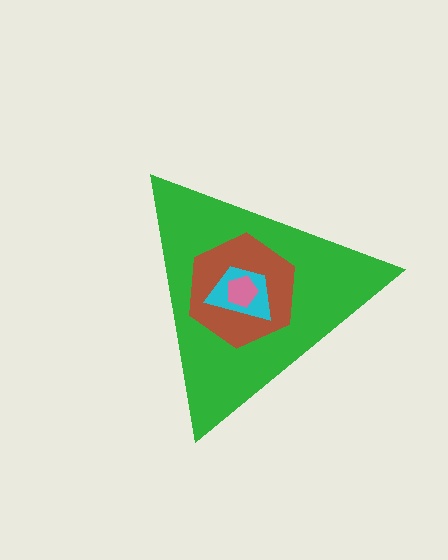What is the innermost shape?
The pink pentagon.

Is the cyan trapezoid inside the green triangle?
Yes.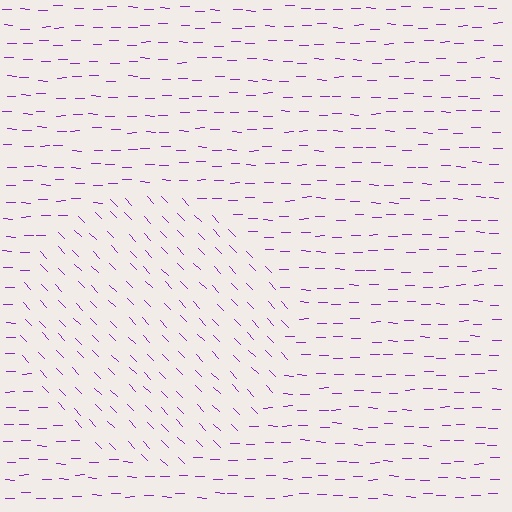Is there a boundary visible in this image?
Yes, there is a texture boundary formed by a change in line orientation.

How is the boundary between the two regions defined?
The boundary is defined purely by a change in line orientation (approximately 45 degrees difference). All lines are the same color and thickness.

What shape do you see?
I see a circle.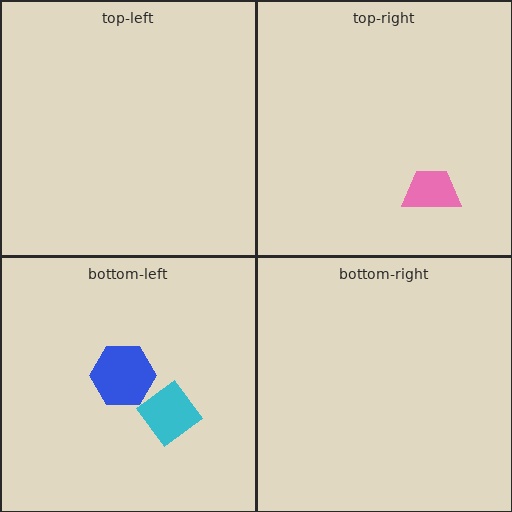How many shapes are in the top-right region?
1.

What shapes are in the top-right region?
The pink trapezoid.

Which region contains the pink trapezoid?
The top-right region.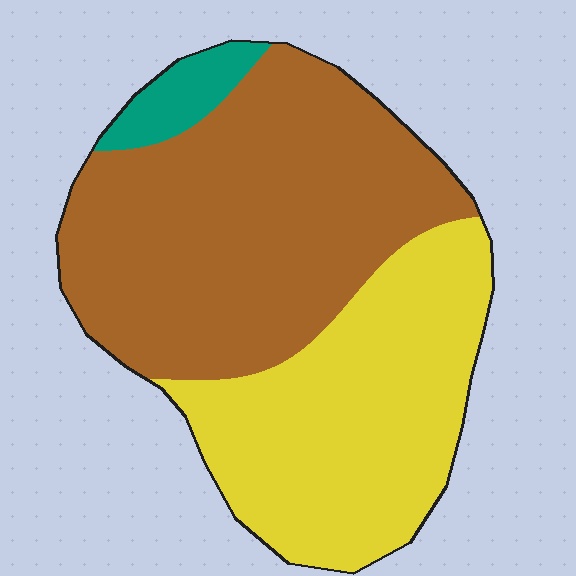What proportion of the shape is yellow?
Yellow takes up between a quarter and a half of the shape.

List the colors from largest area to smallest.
From largest to smallest: brown, yellow, teal.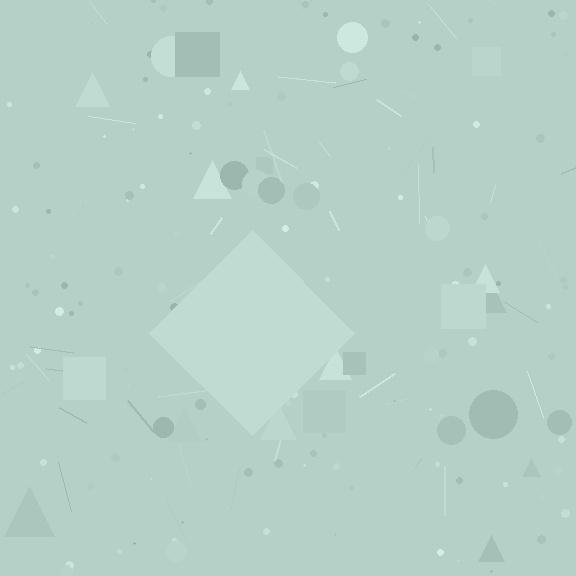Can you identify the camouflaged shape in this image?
The camouflaged shape is a diamond.